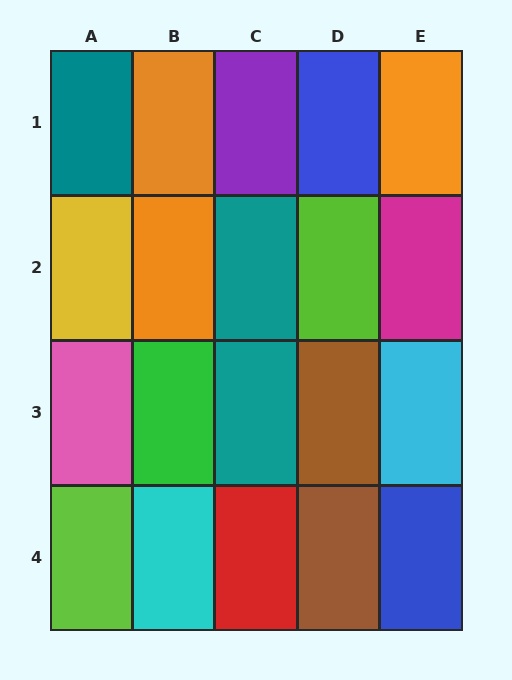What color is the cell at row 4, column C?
Red.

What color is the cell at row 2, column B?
Orange.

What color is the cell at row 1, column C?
Purple.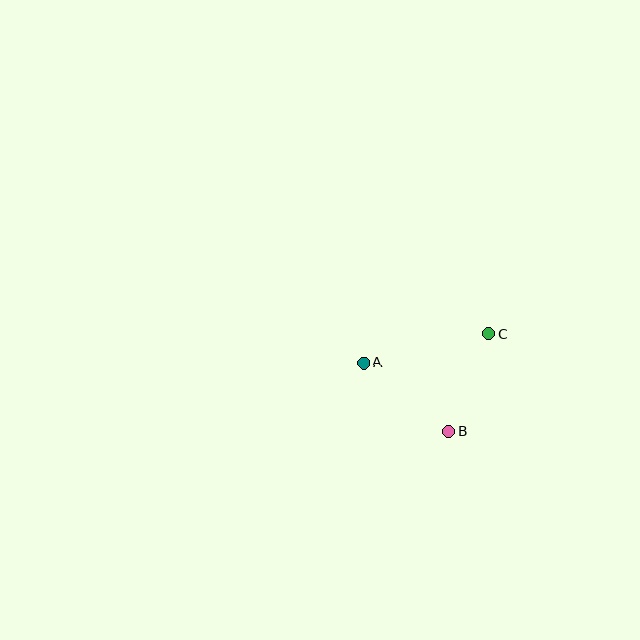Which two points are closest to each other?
Points B and C are closest to each other.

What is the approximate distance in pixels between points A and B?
The distance between A and B is approximately 109 pixels.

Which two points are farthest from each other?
Points A and C are farthest from each other.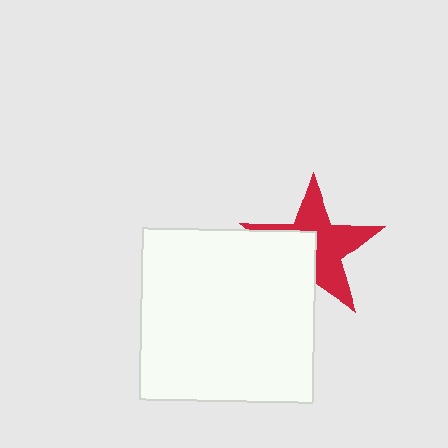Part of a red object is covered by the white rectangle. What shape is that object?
It is a star.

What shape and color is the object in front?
The object in front is a white rectangle.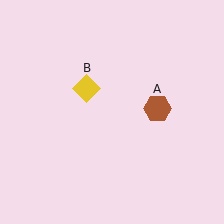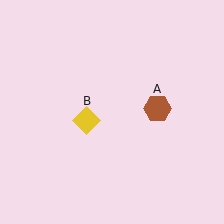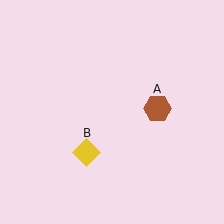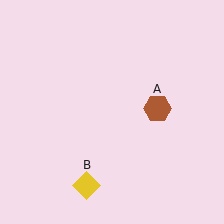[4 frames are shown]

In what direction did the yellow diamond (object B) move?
The yellow diamond (object B) moved down.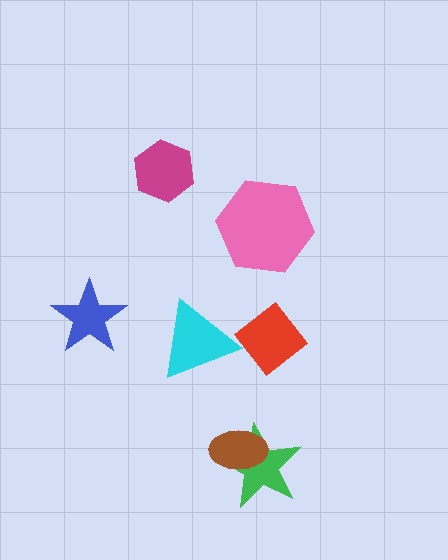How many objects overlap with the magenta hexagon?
0 objects overlap with the magenta hexagon.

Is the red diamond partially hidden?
No, no other shape covers it.